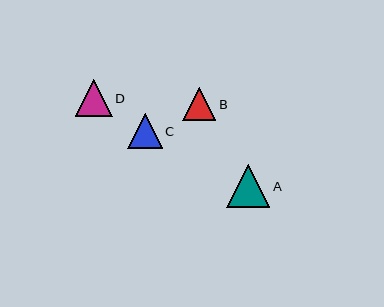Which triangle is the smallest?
Triangle B is the smallest with a size of approximately 33 pixels.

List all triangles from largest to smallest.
From largest to smallest: A, D, C, B.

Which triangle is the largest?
Triangle A is the largest with a size of approximately 43 pixels.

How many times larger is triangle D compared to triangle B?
Triangle D is approximately 1.1 times the size of triangle B.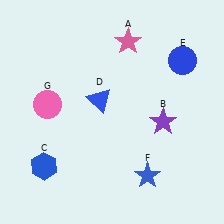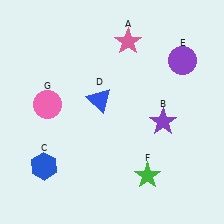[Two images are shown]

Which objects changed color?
E changed from blue to purple. F changed from blue to green.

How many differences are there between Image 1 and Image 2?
There are 2 differences between the two images.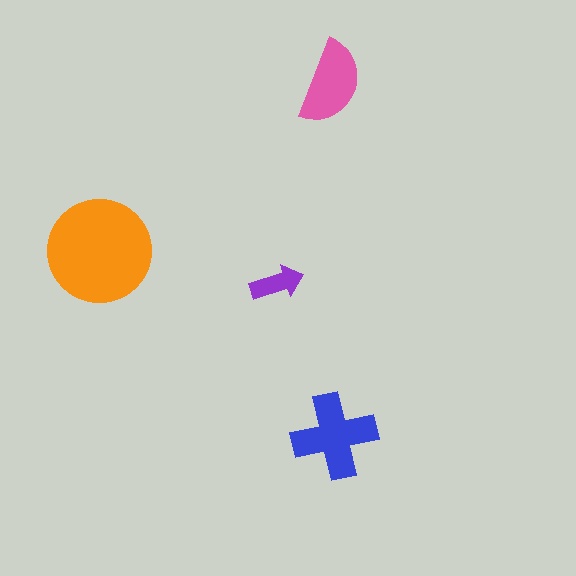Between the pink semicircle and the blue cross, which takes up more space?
The blue cross.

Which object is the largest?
The orange circle.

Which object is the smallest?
The purple arrow.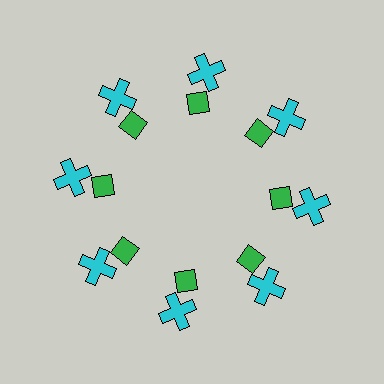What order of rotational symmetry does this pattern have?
This pattern has 8-fold rotational symmetry.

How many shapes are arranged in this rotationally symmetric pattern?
There are 16 shapes, arranged in 8 groups of 2.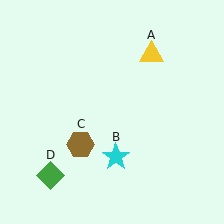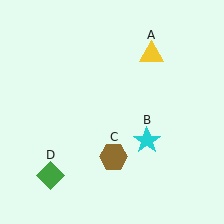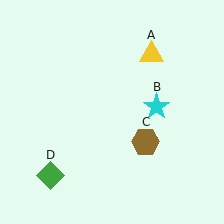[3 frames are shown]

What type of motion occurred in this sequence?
The cyan star (object B), brown hexagon (object C) rotated counterclockwise around the center of the scene.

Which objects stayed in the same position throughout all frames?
Yellow triangle (object A) and green diamond (object D) remained stationary.